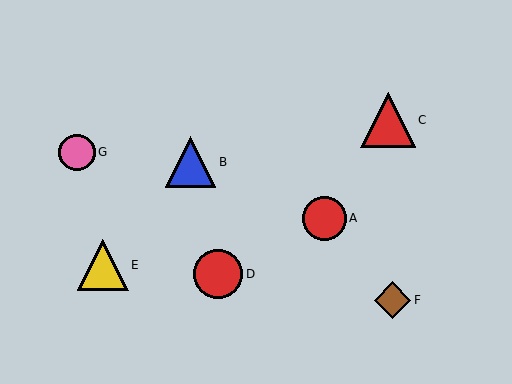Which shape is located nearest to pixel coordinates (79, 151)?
The pink circle (labeled G) at (77, 152) is nearest to that location.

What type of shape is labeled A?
Shape A is a red circle.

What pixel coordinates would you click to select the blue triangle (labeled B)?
Click at (190, 162) to select the blue triangle B.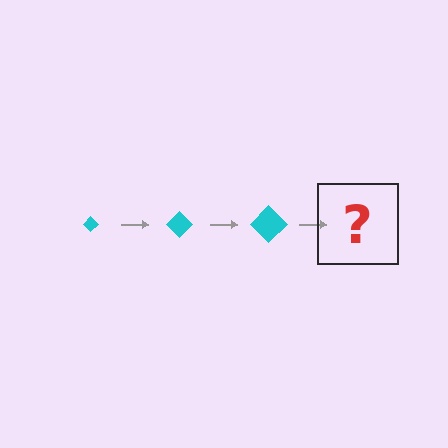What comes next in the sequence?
The next element should be a cyan diamond, larger than the previous one.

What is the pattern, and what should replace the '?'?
The pattern is that the diamond gets progressively larger each step. The '?' should be a cyan diamond, larger than the previous one.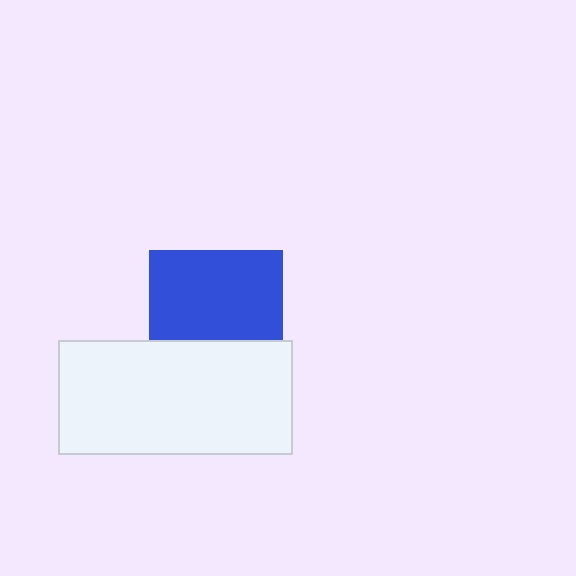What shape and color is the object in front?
The object in front is a white rectangle.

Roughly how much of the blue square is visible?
Most of it is visible (roughly 67%).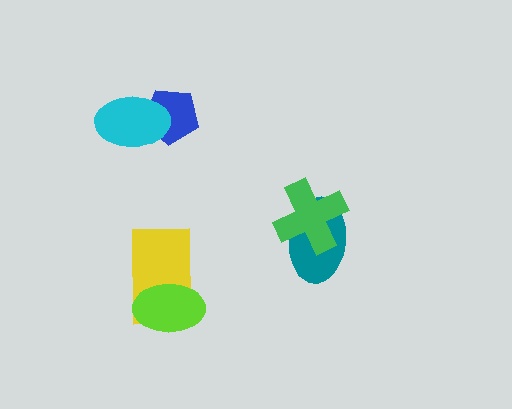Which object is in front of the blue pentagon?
The cyan ellipse is in front of the blue pentagon.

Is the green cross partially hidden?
No, no other shape covers it.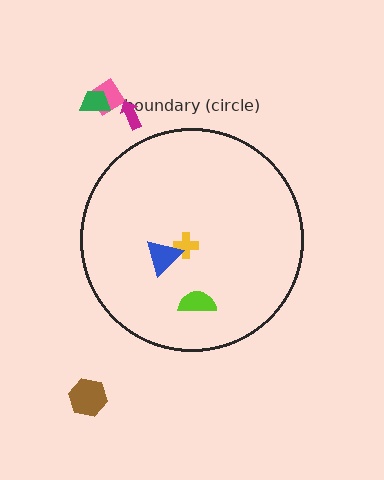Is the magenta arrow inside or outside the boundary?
Outside.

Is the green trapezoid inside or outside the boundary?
Outside.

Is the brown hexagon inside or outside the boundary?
Outside.